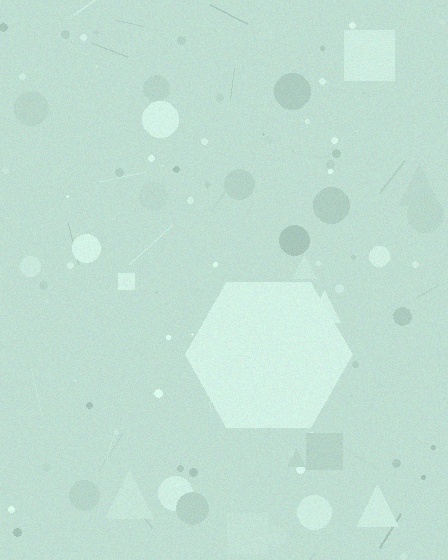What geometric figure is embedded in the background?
A hexagon is embedded in the background.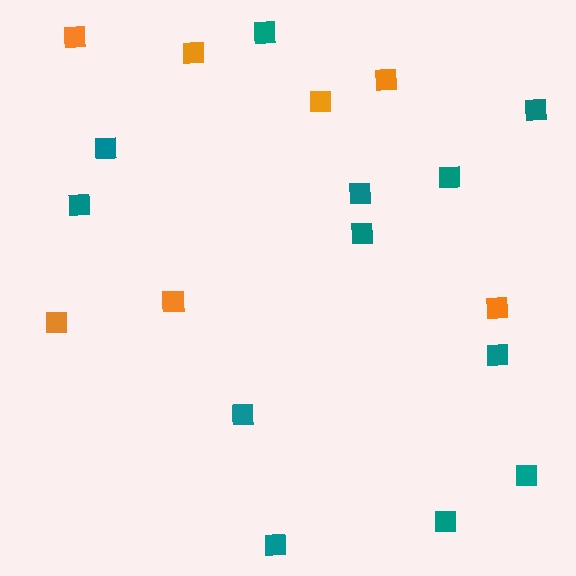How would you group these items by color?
There are 2 groups: one group of teal squares (12) and one group of orange squares (7).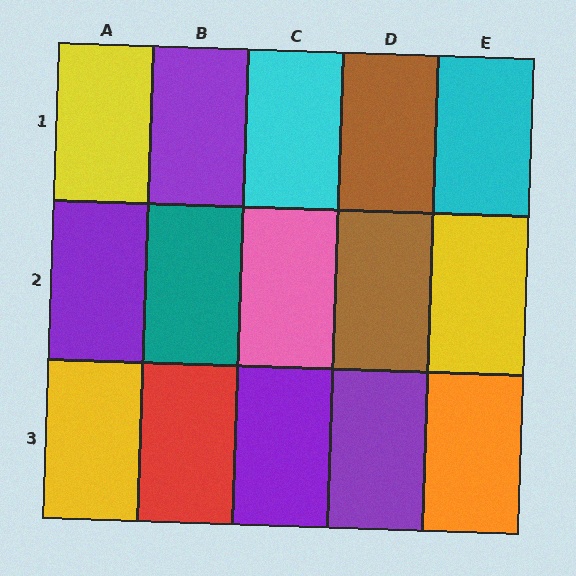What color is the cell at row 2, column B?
Teal.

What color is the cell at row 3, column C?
Purple.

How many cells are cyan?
2 cells are cyan.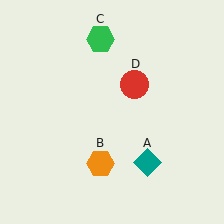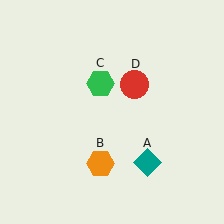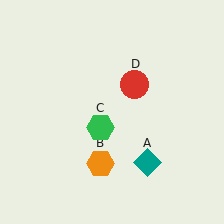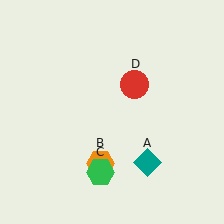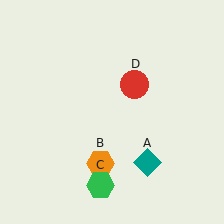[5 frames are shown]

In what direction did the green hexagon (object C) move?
The green hexagon (object C) moved down.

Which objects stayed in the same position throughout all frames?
Teal diamond (object A) and orange hexagon (object B) and red circle (object D) remained stationary.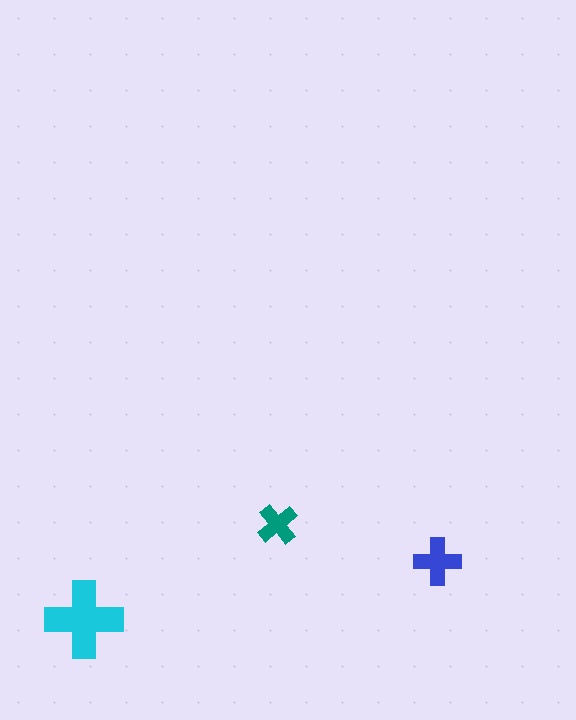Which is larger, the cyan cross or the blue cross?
The cyan one.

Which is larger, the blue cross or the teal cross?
The blue one.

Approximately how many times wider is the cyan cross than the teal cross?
About 2 times wider.